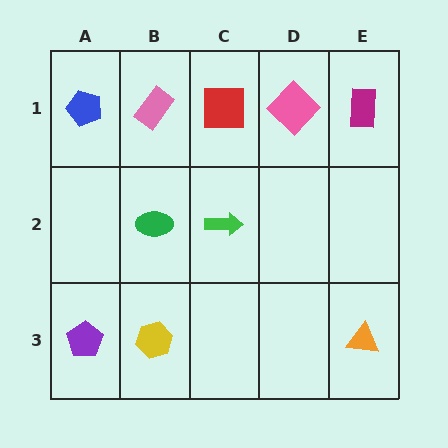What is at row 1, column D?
A pink diamond.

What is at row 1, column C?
A red square.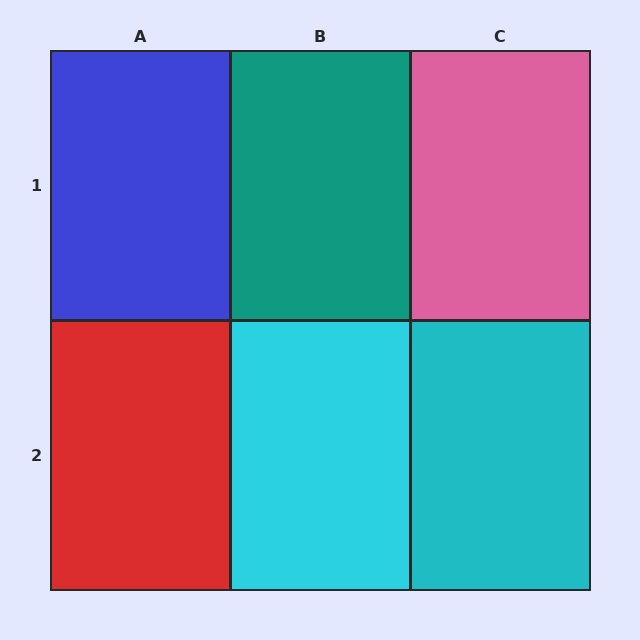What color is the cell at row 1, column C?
Pink.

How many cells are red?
1 cell is red.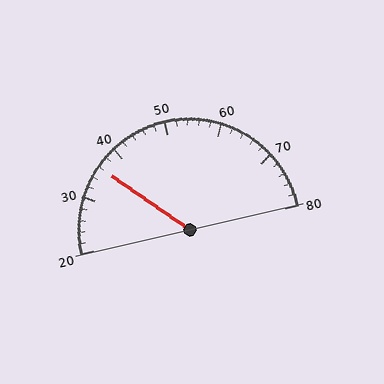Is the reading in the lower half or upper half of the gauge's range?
The reading is in the lower half of the range (20 to 80).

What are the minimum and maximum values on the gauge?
The gauge ranges from 20 to 80.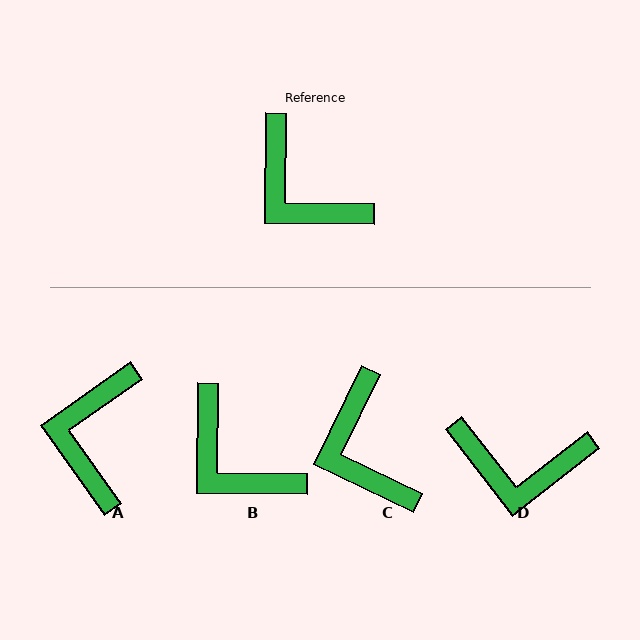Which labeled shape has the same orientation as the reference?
B.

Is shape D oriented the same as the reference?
No, it is off by about 39 degrees.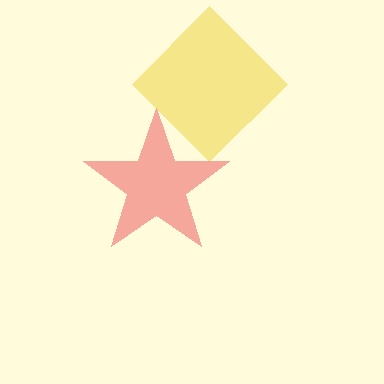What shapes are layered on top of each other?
The layered shapes are: a yellow diamond, a red star.